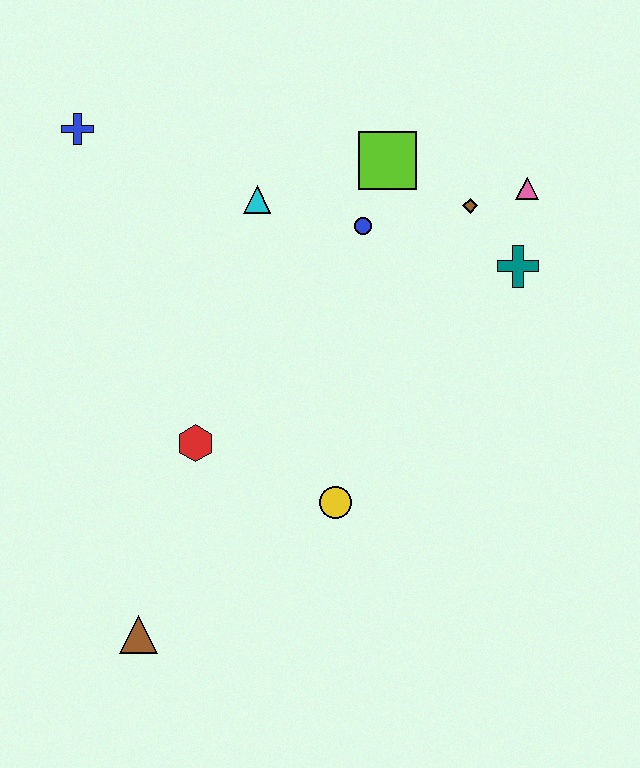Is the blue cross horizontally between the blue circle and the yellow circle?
No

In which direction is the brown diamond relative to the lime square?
The brown diamond is to the right of the lime square.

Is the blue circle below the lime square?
Yes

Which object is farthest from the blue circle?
The brown triangle is farthest from the blue circle.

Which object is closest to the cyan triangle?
The blue circle is closest to the cyan triangle.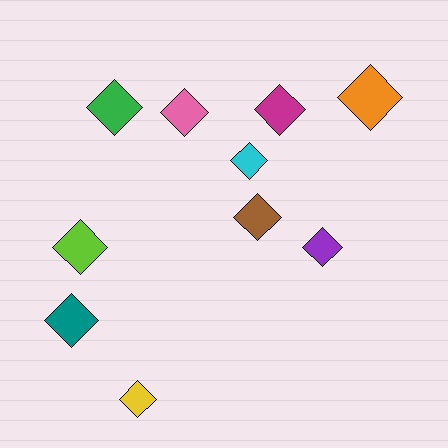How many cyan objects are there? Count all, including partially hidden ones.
There is 1 cyan object.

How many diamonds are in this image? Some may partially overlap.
There are 10 diamonds.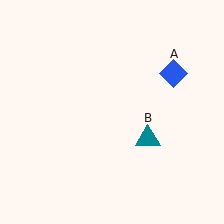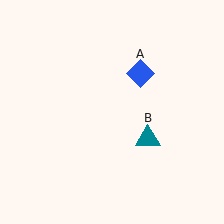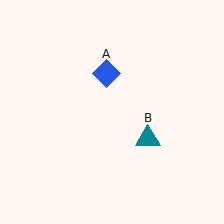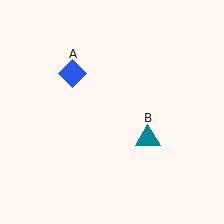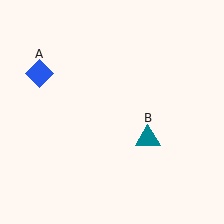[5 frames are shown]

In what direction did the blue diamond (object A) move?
The blue diamond (object A) moved left.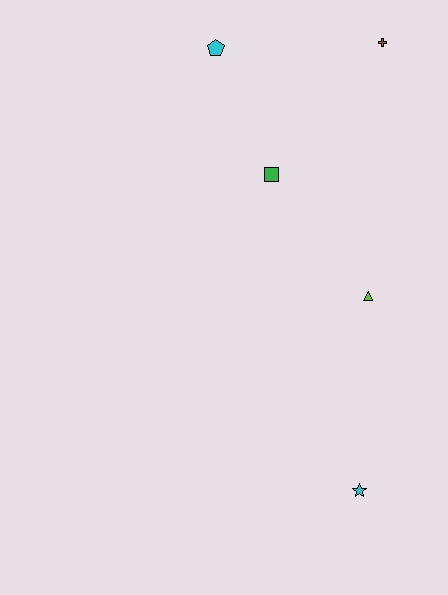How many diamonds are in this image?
There are no diamonds.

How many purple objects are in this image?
There are no purple objects.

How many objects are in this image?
There are 5 objects.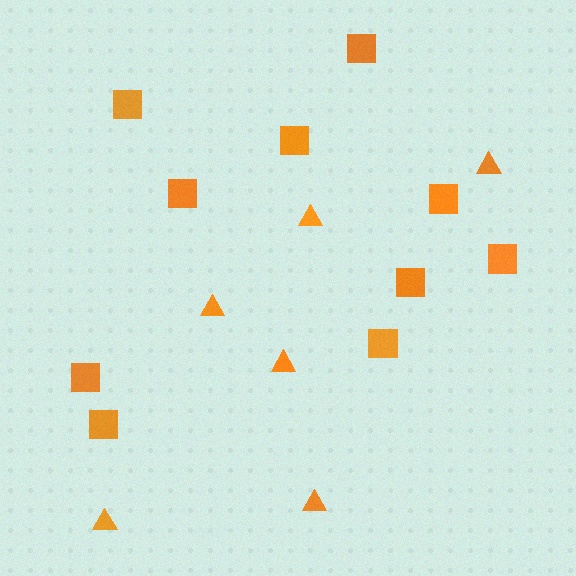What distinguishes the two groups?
There are 2 groups: one group of squares (10) and one group of triangles (6).